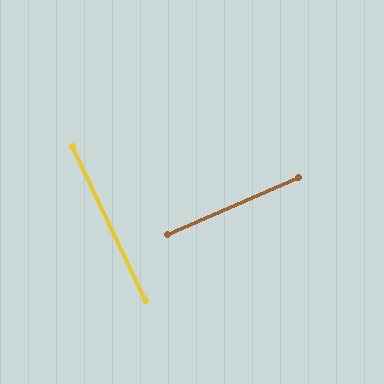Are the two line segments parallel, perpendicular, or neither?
Perpendicular — they meet at approximately 88°.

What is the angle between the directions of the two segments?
Approximately 88 degrees.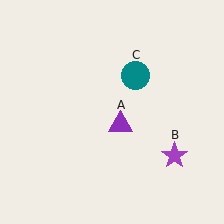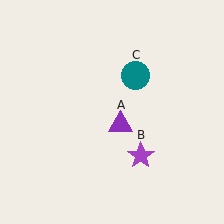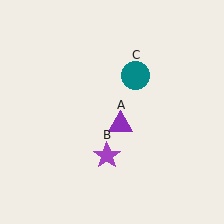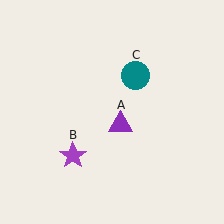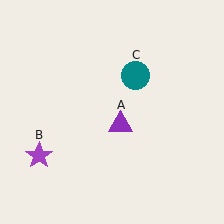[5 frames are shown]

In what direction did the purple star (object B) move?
The purple star (object B) moved left.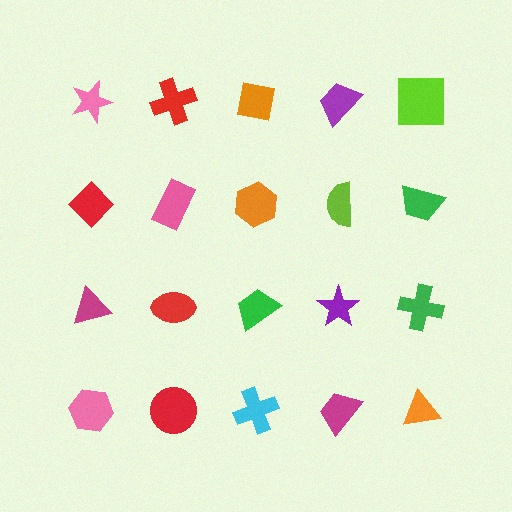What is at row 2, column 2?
A pink rectangle.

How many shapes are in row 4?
5 shapes.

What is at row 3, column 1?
A magenta triangle.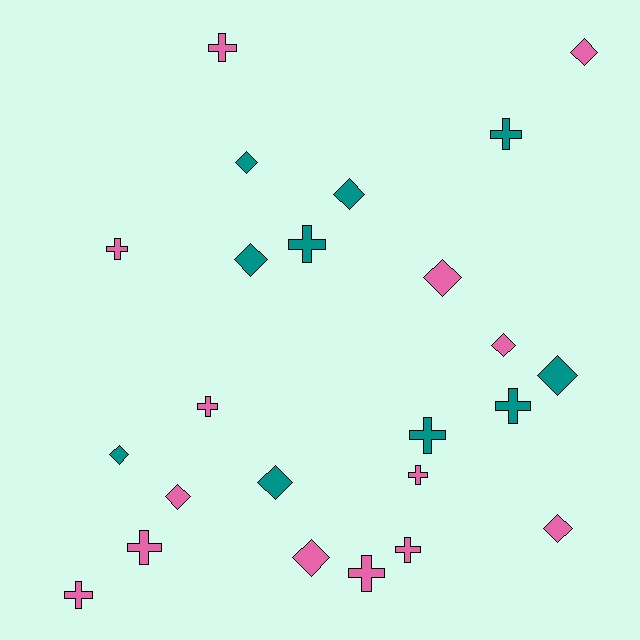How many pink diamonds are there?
There are 6 pink diamonds.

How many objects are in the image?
There are 24 objects.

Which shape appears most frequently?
Cross, with 12 objects.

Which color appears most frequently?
Pink, with 14 objects.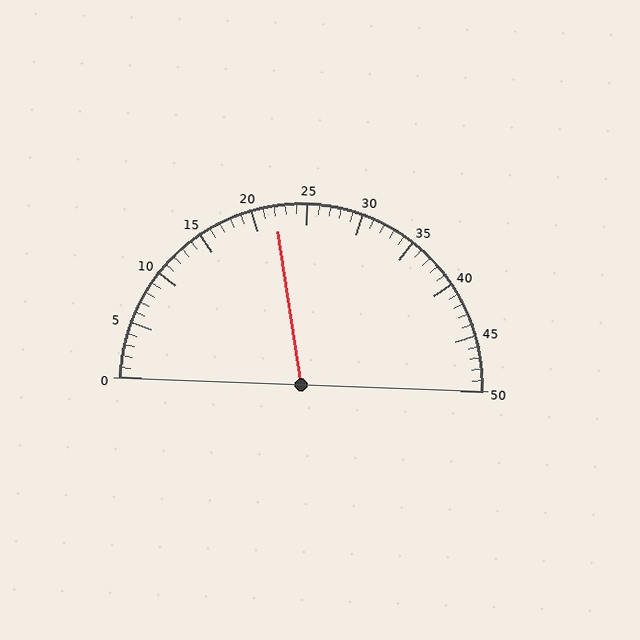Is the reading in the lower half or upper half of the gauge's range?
The reading is in the lower half of the range (0 to 50).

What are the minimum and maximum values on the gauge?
The gauge ranges from 0 to 50.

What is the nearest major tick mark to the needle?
The nearest major tick mark is 20.